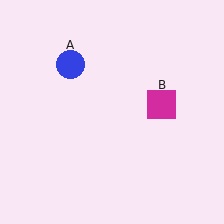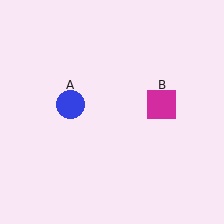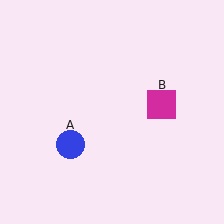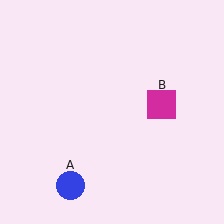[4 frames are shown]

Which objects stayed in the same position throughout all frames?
Magenta square (object B) remained stationary.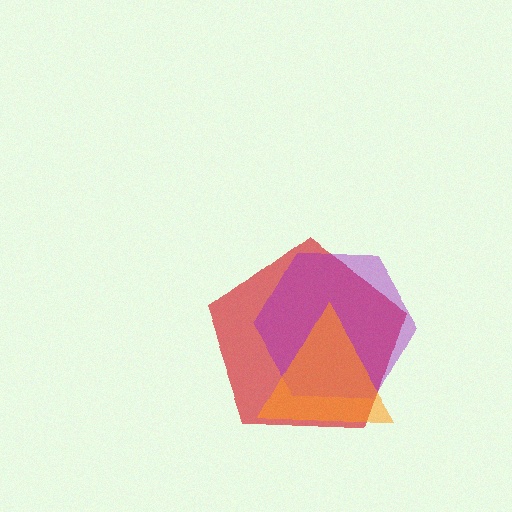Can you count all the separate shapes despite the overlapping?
Yes, there are 3 separate shapes.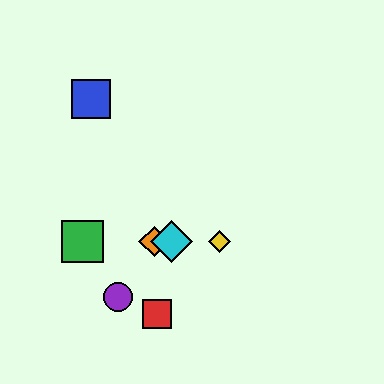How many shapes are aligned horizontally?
4 shapes (the green square, the yellow diamond, the orange diamond, the cyan diamond) are aligned horizontally.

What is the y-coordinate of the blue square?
The blue square is at y≈99.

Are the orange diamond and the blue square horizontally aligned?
No, the orange diamond is at y≈241 and the blue square is at y≈99.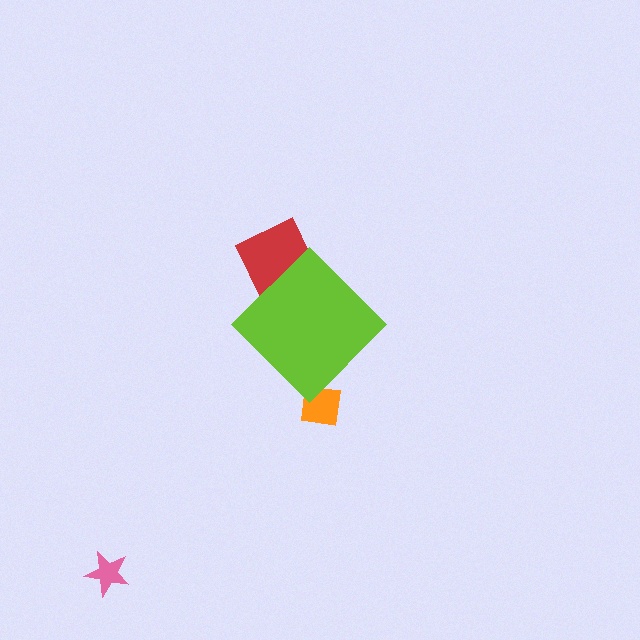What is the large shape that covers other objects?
A lime diamond.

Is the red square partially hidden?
Yes, the red square is partially hidden behind the lime diamond.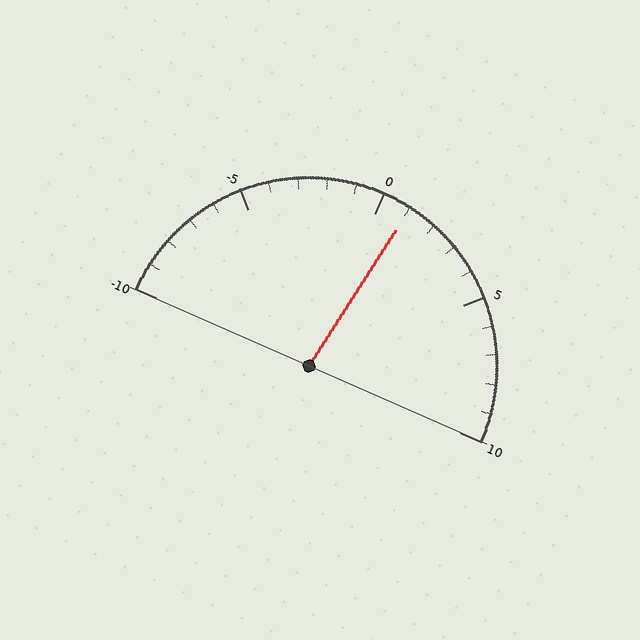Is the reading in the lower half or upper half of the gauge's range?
The reading is in the upper half of the range (-10 to 10).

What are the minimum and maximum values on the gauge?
The gauge ranges from -10 to 10.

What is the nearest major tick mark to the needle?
The nearest major tick mark is 0.